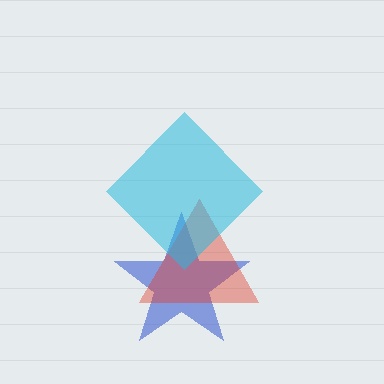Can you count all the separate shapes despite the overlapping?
Yes, there are 3 separate shapes.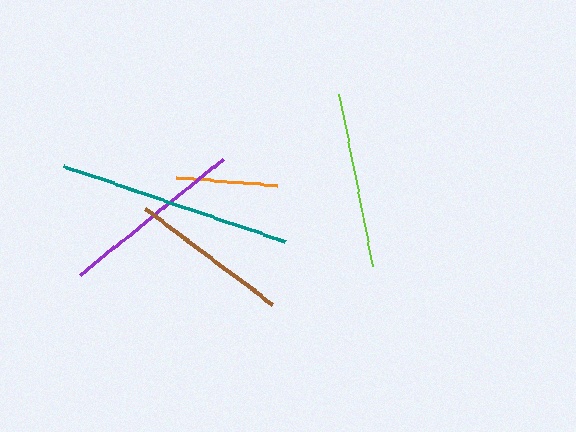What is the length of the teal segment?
The teal segment is approximately 234 pixels long.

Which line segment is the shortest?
The orange line is the shortest at approximately 101 pixels.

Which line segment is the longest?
The teal line is the longest at approximately 234 pixels.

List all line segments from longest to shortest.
From longest to shortest: teal, purple, lime, brown, orange.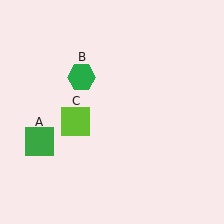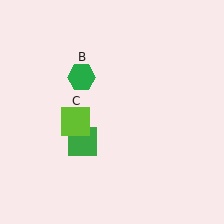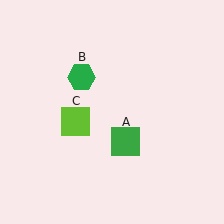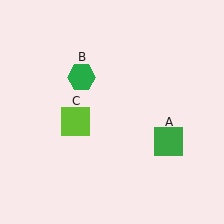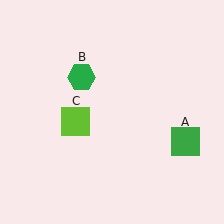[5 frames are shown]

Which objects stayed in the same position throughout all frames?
Green hexagon (object B) and lime square (object C) remained stationary.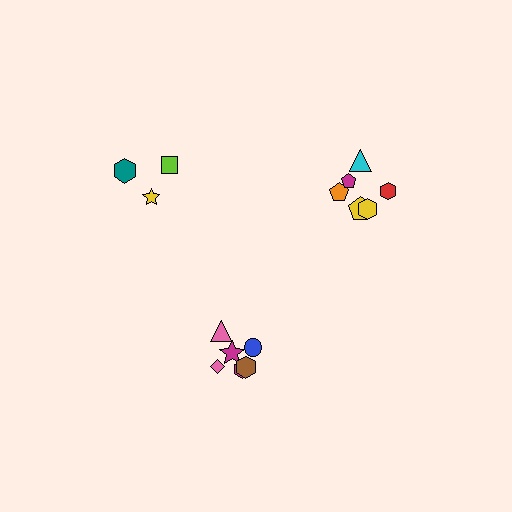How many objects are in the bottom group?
There are 6 objects.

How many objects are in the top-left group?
There are 3 objects.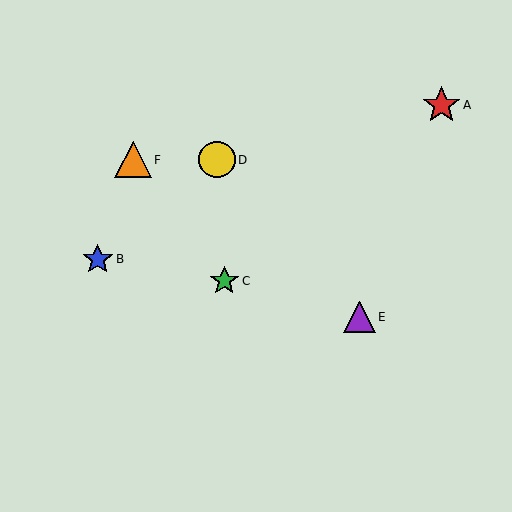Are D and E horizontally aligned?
No, D is at y≈160 and E is at y≈317.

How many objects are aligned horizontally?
2 objects (D, F) are aligned horizontally.